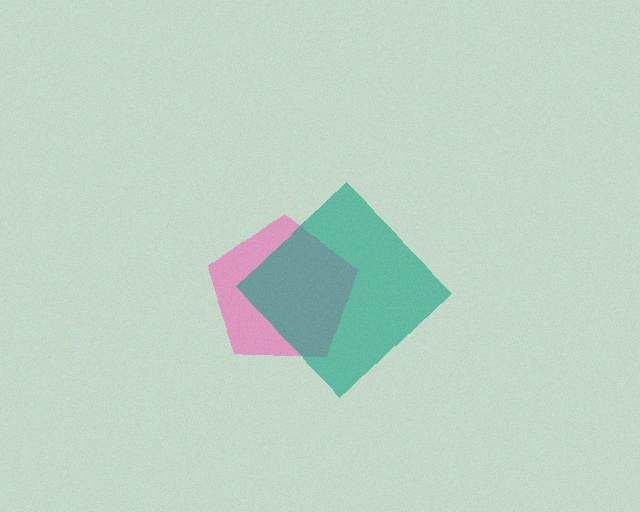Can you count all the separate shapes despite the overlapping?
Yes, there are 2 separate shapes.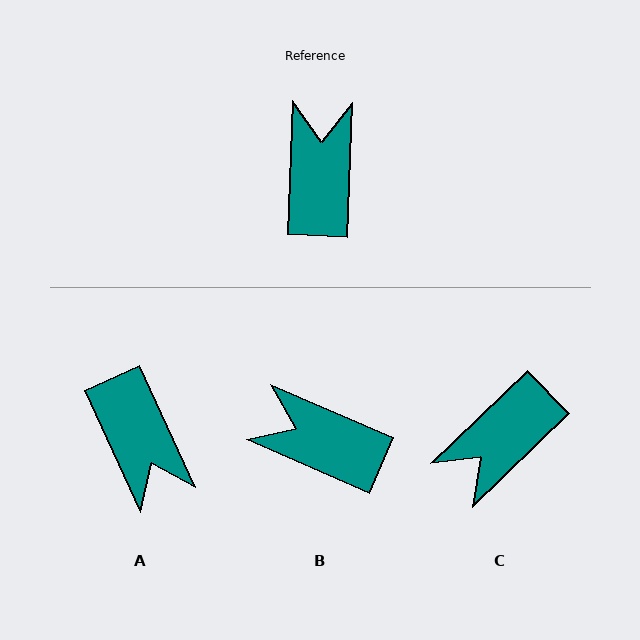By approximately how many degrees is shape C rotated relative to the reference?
Approximately 136 degrees counter-clockwise.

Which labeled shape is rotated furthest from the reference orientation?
A, about 153 degrees away.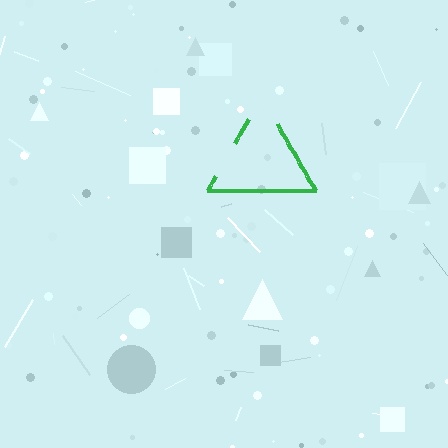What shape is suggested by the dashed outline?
The dashed outline suggests a triangle.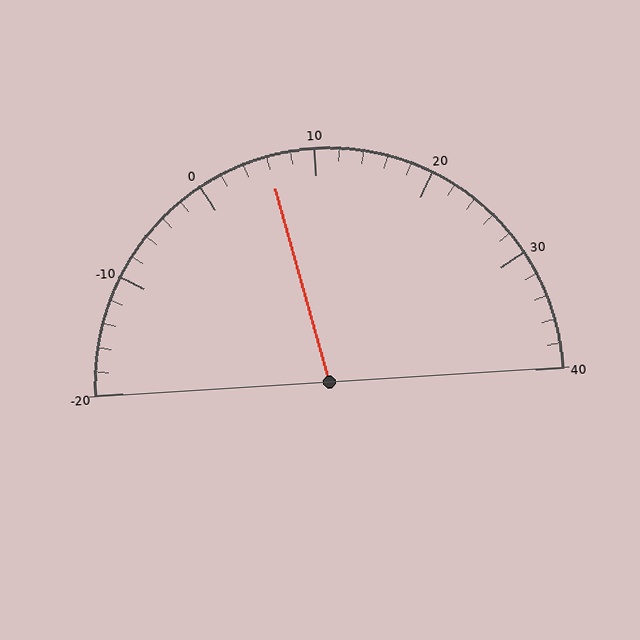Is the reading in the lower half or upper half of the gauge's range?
The reading is in the lower half of the range (-20 to 40).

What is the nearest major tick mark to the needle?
The nearest major tick mark is 10.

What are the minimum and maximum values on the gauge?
The gauge ranges from -20 to 40.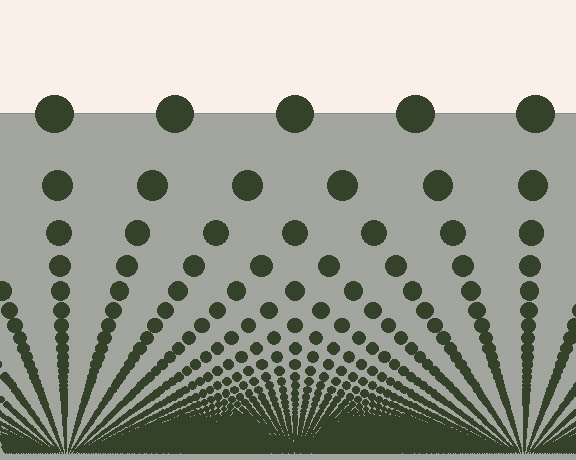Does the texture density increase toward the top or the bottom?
Density increases toward the bottom.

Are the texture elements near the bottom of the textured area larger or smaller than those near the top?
Smaller. The gradient is inverted — elements near the bottom are smaller and denser.